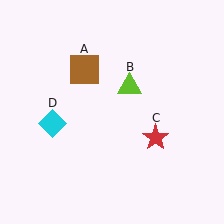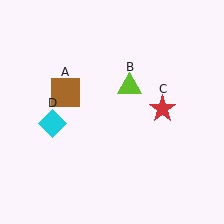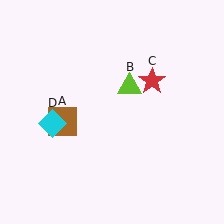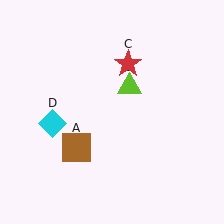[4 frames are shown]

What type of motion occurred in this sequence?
The brown square (object A), red star (object C) rotated counterclockwise around the center of the scene.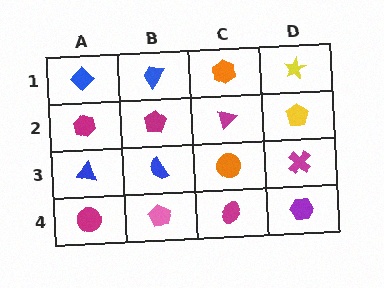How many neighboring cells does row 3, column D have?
3.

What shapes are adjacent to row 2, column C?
An orange hexagon (row 1, column C), an orange circle (row 3, column C), a magenta pentagon (row 2, column B), a yellow pentagon (row 2, column D).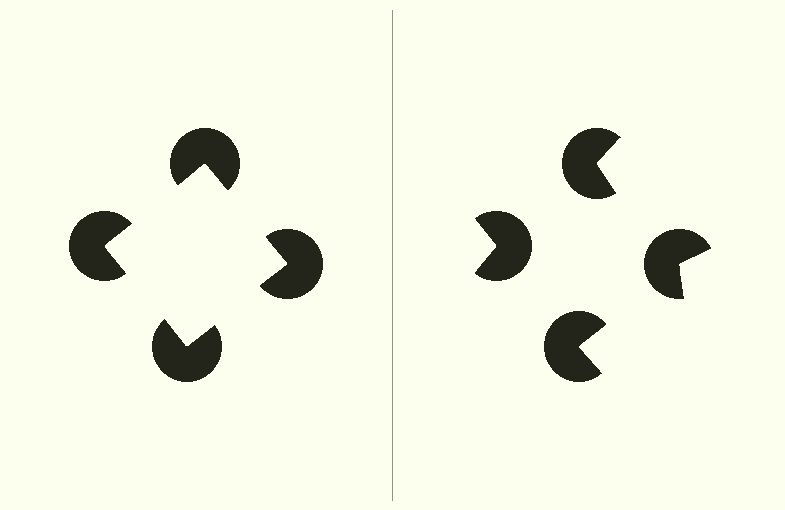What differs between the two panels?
The pac-man discs are positioned identically on both sides; only the wedge orientations differ. On the left they align to a square; on the right they are misaligned.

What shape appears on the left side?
An illusory square.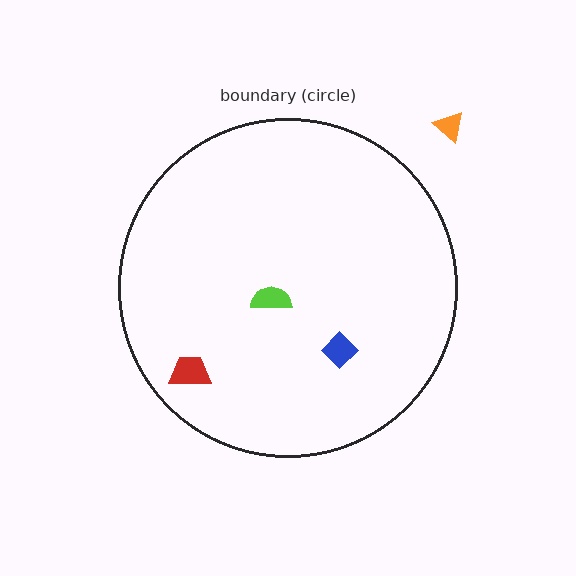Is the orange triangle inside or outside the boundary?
Outside.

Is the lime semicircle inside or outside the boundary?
Inside.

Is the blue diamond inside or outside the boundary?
Inside.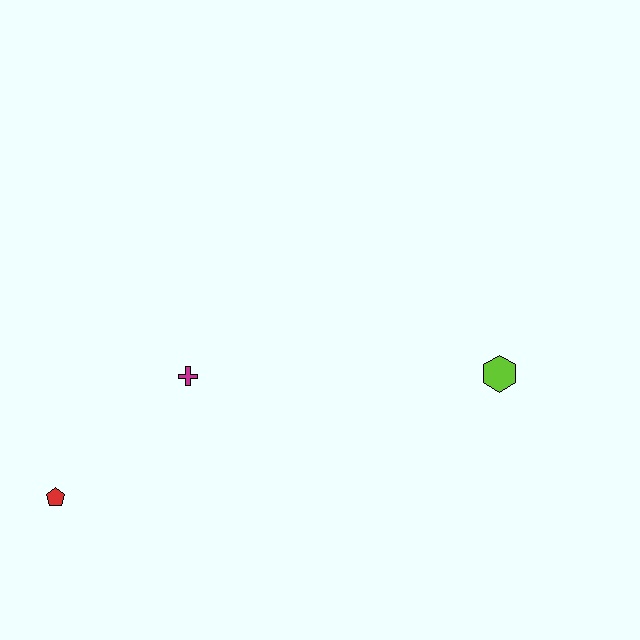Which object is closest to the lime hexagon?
The magenta cross is closest to the lime hexagon.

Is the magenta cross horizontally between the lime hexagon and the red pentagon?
Yes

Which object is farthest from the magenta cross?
The lime hexagon is farthest from the magenta cross.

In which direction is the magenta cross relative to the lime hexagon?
The magenta cross is to the left of the lime hexagon.